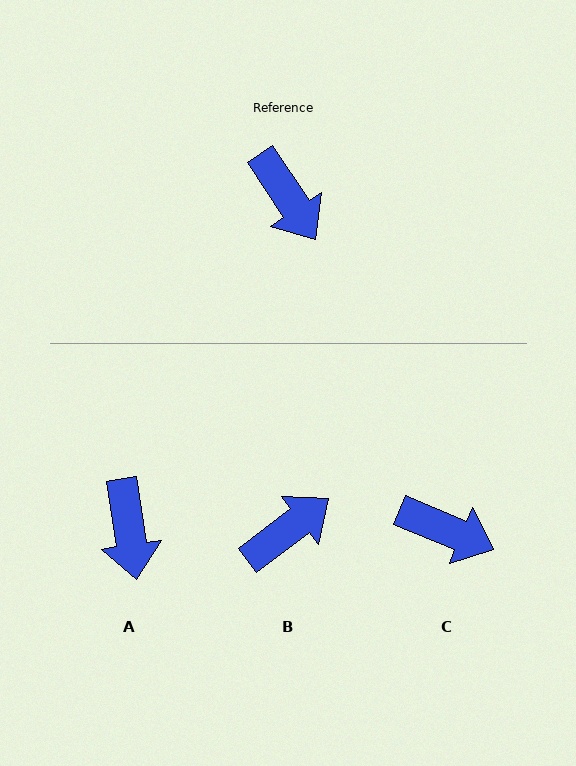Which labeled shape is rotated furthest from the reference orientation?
B, about 94 degrees away.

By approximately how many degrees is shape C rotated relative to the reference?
Approximately 34 degrees counter-clockwise.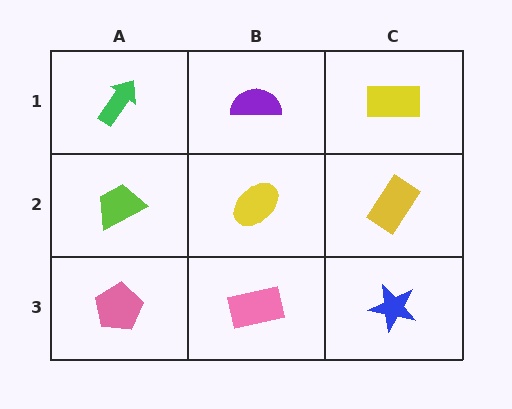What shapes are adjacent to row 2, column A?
A green arrow (row 1, column A), a pink pentagon (row 3, column A), a yellow ellipse (row 2, column B).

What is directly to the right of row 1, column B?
A yellow rectangle.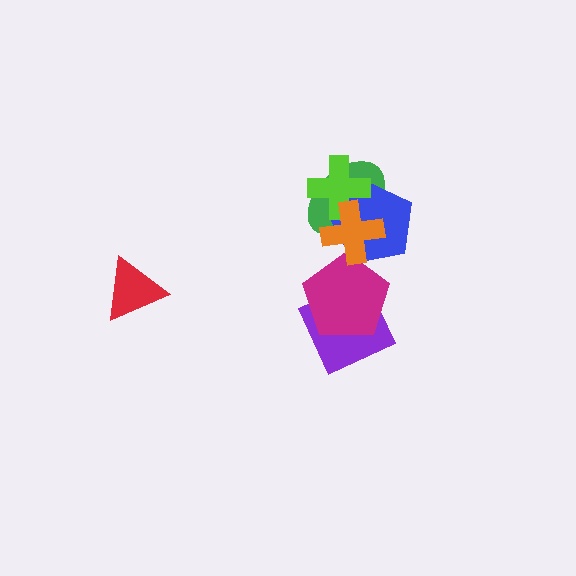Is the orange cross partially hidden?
No, no other shape covers it.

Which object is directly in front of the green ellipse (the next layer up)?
The blue pentagon is directly in front of the green ellipse.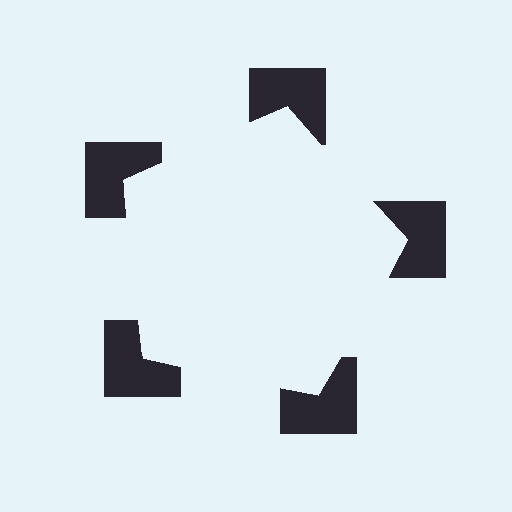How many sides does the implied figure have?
5 sides.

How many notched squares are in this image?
There are 5 — one at each vertex of the illusory pentagon.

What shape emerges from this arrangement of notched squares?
An illusory pentagon — its edges are inferred from the aligned wedge cuts in the notched squares, not physically drawn.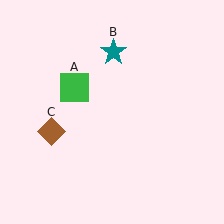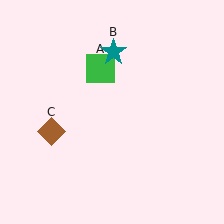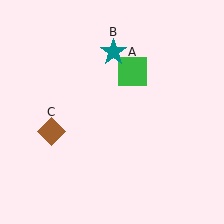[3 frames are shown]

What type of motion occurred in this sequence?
The green square (object A) rotated clockwise around the center of the scene.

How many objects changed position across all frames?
1 object changed position: green square (object A).